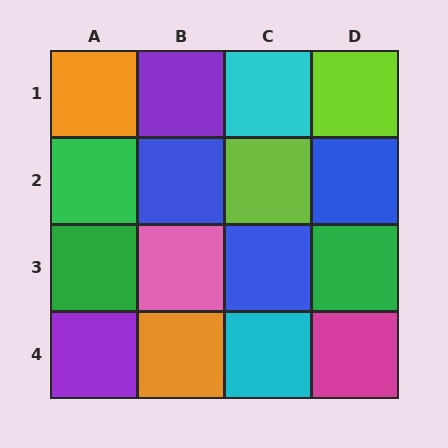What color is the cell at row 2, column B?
Blue.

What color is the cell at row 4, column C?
Cyan.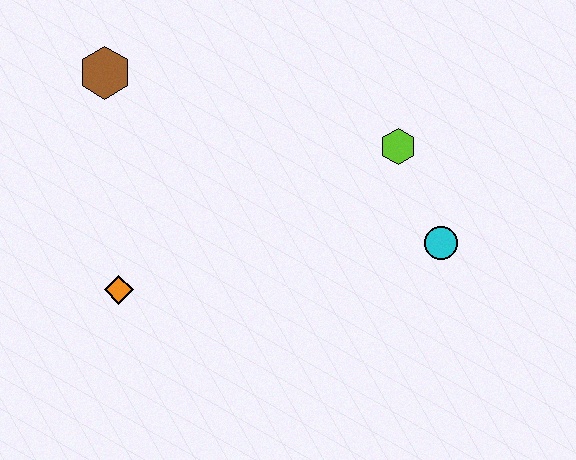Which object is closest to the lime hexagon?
The cyan circle is closest to the lime hexagon.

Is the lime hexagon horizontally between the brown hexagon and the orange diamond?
No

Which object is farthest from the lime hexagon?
The orange diamond is farthest from the lime hexagon.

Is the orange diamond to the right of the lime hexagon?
No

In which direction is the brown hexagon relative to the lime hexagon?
The brown hexagon is to the left of the lime hexagon.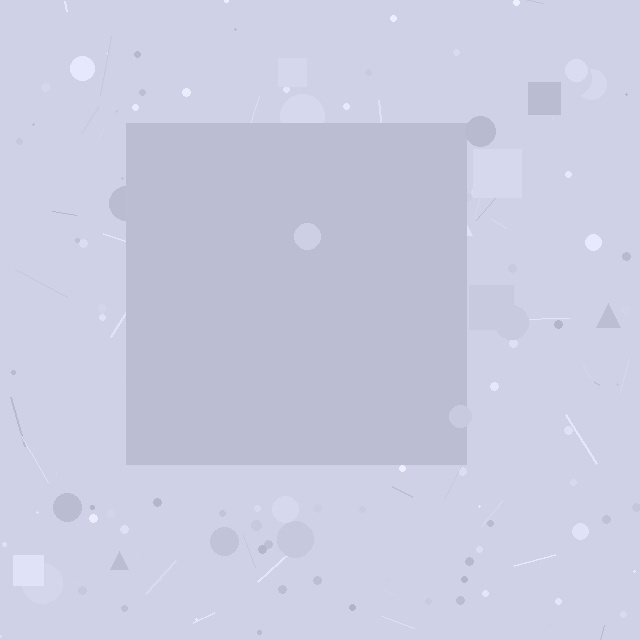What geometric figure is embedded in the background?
A square is embedded in the background.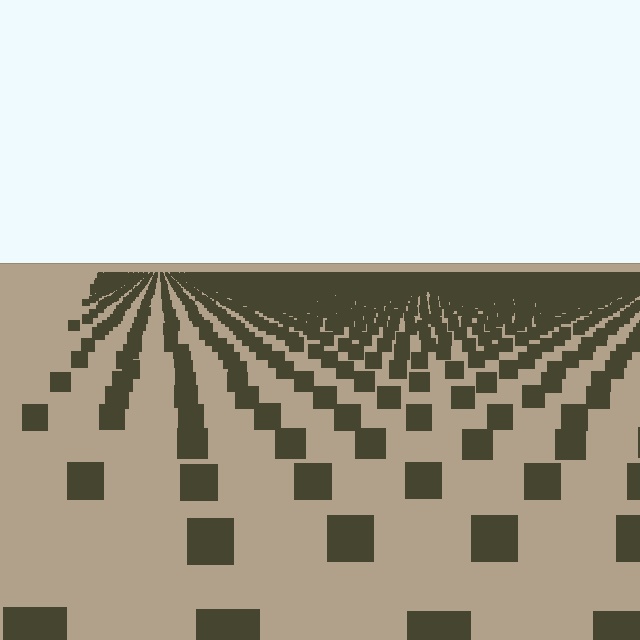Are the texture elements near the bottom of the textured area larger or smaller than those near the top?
Larger. Near the bottom, elements are closer to the viewer and appear at a bigger on-screen size.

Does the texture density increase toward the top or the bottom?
Density increases toward the top.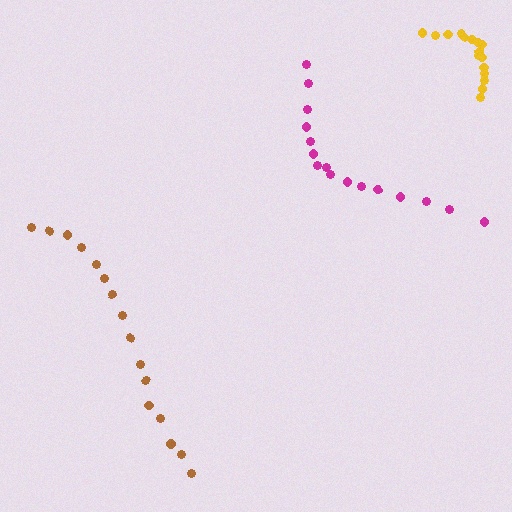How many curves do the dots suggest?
There are 3 distinct paths.